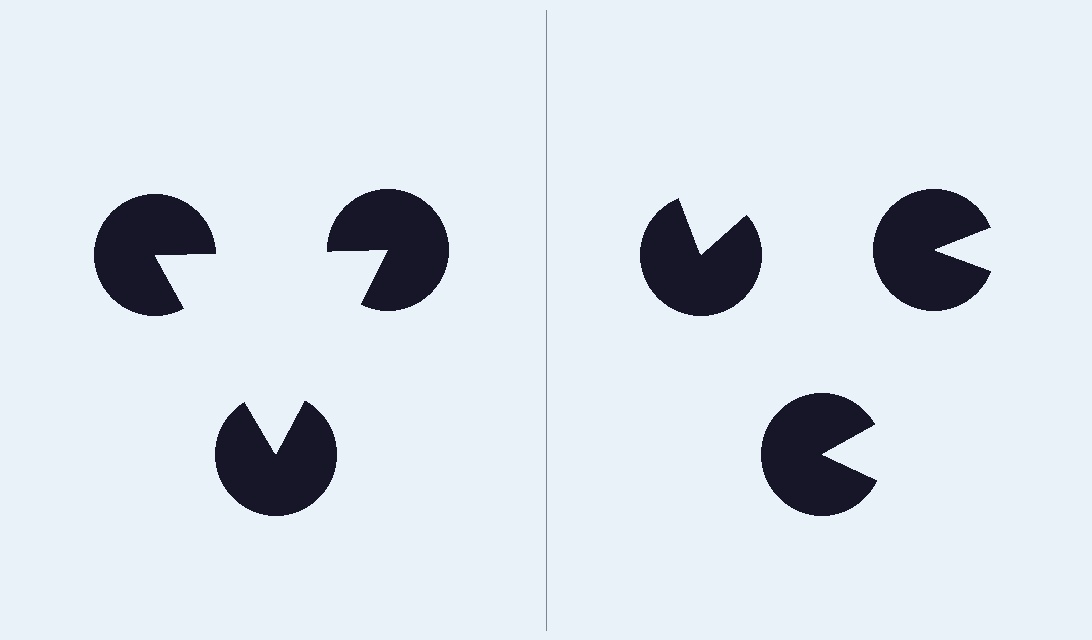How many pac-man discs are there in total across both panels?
6 — 3 on each side.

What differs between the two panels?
The pac-man discs are positioned identically on both sides; only the wedge orientations differ. On the left they align to a triangle; on the right they are misaligned.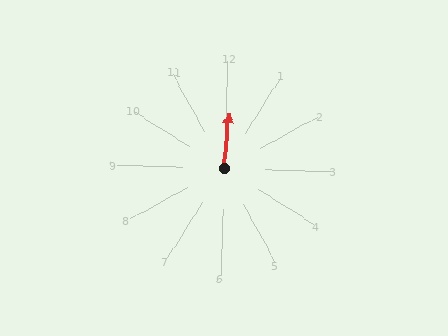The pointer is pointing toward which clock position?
Roughly 12 o'clock.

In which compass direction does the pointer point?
North.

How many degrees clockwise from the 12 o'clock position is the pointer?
Approximately 4 degrees.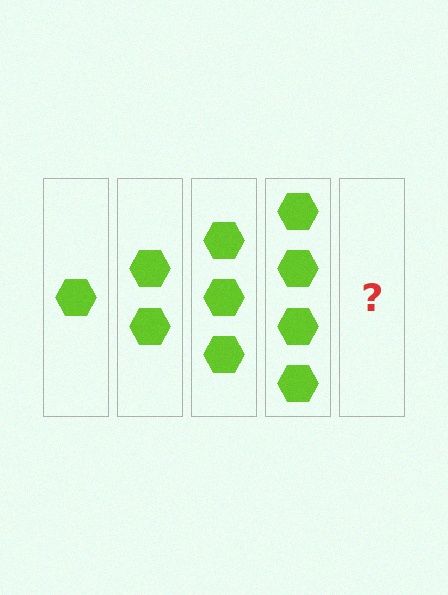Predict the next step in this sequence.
The next step is 5 hexagons.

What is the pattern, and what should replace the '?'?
The pattern is that each step adds one more hexagon. The '?' should be 5 hexagons.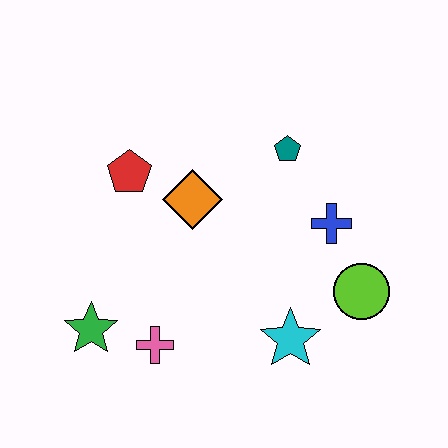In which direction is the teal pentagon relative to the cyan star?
The teal pentagon is above the cyan star.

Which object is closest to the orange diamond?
The red pentagon is closest to the orange diamond.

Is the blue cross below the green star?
No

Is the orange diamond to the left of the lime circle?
Yes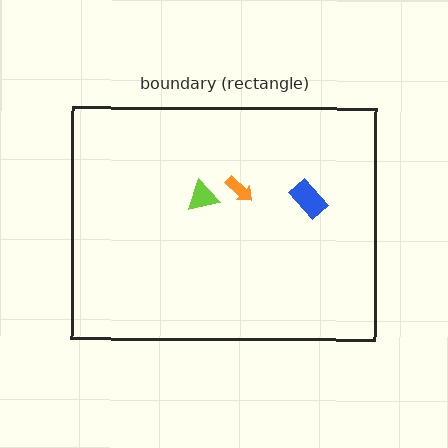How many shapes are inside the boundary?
3 inside, 0 outside.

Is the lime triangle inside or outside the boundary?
Inside.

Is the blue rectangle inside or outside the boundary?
Inside.